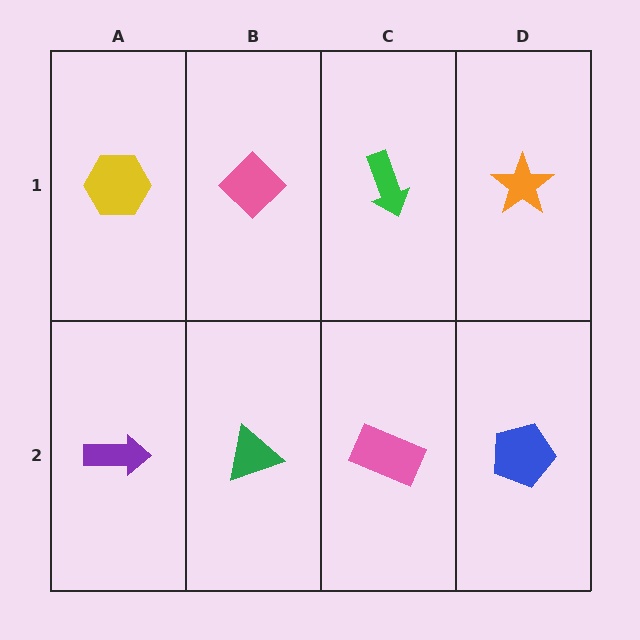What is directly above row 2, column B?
A pink diamond.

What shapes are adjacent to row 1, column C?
A pink rectangle (row 2, column C), a pink diamond (row 1, column B), an orange star (row 1, column D).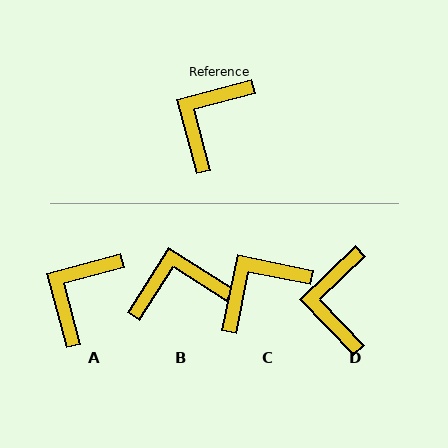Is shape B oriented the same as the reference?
No, it is off by about 48 degrees.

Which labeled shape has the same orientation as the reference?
A.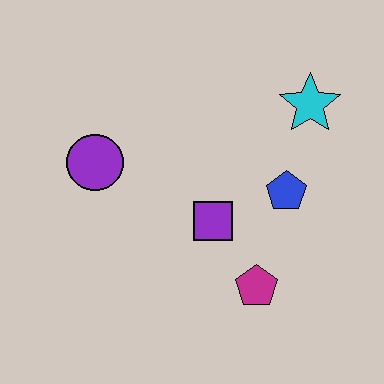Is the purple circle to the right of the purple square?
No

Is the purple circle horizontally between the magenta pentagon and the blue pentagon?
No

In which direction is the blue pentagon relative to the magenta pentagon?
The blue pentagon is above the magenta pentagon.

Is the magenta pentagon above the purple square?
No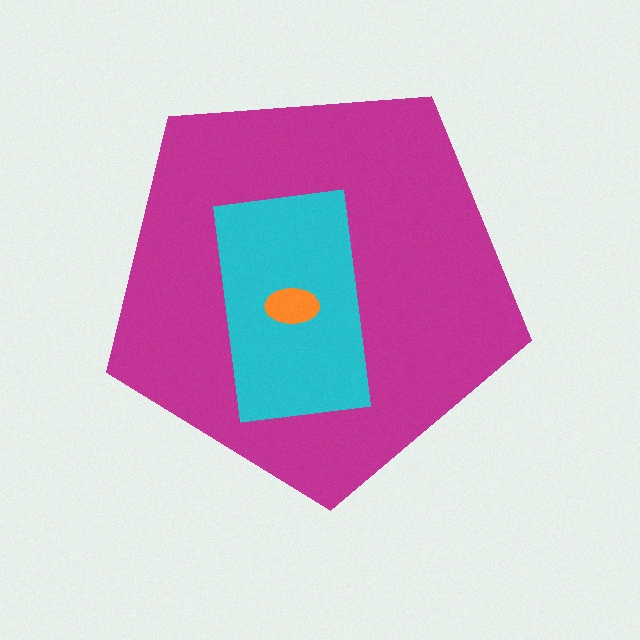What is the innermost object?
The orange ellipse.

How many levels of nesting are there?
3.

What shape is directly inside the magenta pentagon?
The cyan rectangle.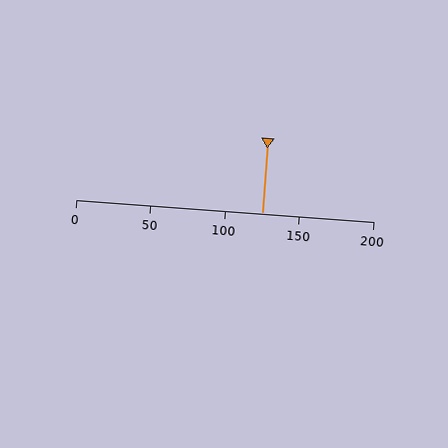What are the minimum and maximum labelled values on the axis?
The axis runs from 0 to 200.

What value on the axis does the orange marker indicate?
The marker indicates approximately 125.